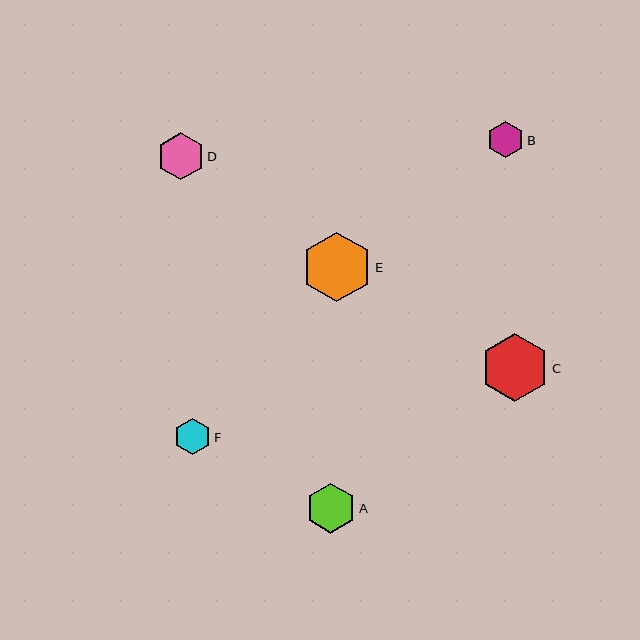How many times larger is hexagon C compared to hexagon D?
Hexagon C is approximately 1.4 times the size of hexagon D.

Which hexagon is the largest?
Hexagon E is the largest with a size of approximately 70 pixels.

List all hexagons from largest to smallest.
From largest to smallest: E, C, A, D, F, B.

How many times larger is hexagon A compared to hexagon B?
Hexagon A is approximately 1.4 times the size of hexagon B.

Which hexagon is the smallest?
Hexagon B is the smallest with a size of approximately 36 pixels.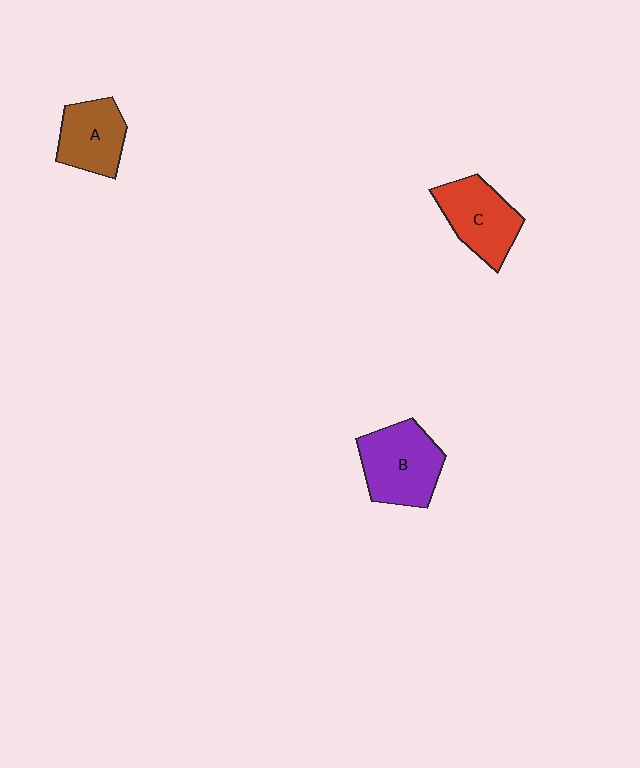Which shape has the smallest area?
Shape A (brown).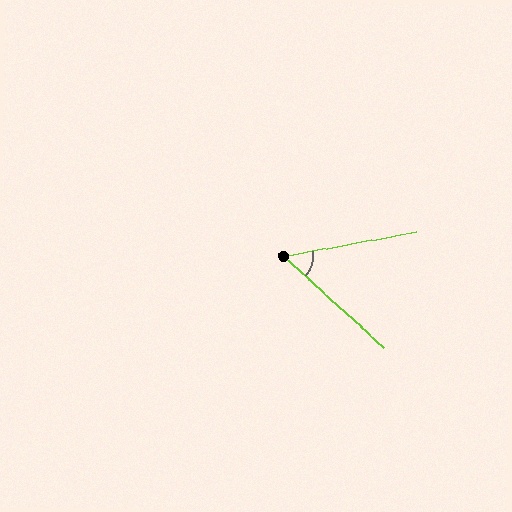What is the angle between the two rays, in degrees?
Approximately 52 degrees.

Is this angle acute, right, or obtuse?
It is acute.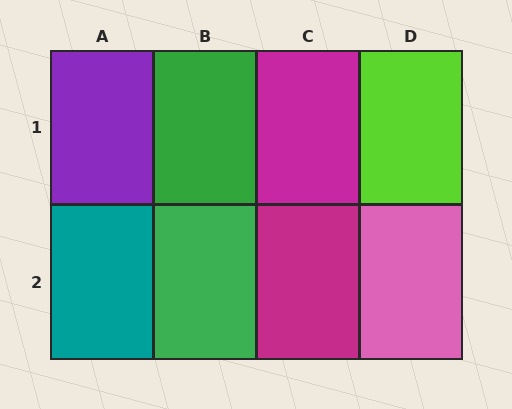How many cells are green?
2 cells are green.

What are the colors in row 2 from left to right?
Teal, green, magenta, pink.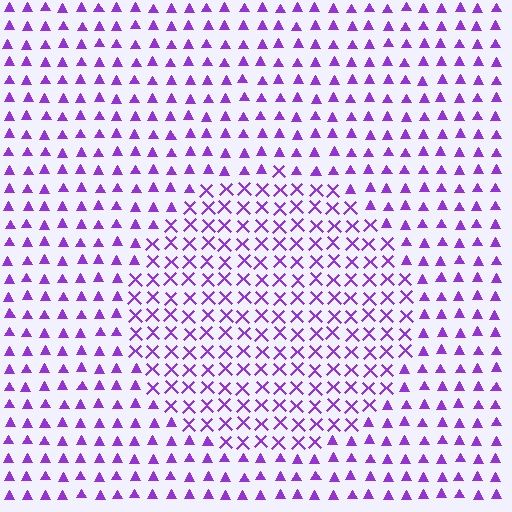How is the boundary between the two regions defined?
The boundary is defined by a change in element shape: X marks inside vs. triangles outside. All elements share the same color and spacing.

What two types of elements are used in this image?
The image uses X marks inside the circle region and triangles outside it.